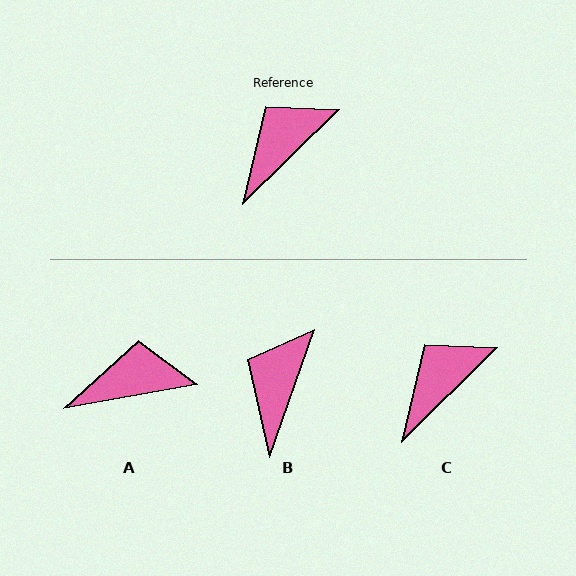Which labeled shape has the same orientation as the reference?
C.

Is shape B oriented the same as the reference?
No, it is off by about 26 degrees.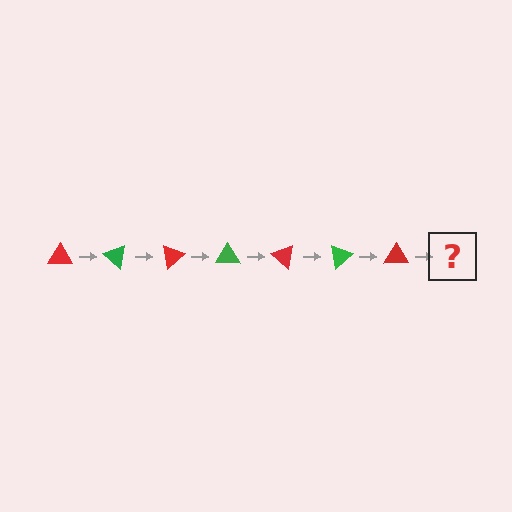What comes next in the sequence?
The next element should be a green triangle, rotated 280 degrees from the start.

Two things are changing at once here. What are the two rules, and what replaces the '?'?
The two rules are that it rotates 40 degrees each step and the color cycles through red and green. The '?' should be a green triangle, rotated 280 degrees from the start.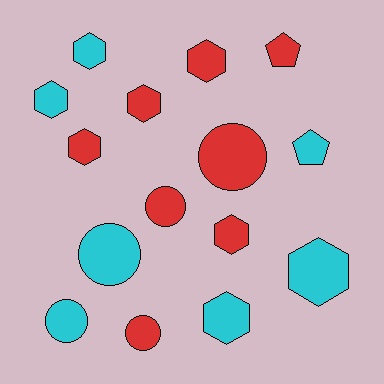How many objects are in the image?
There are 15 objects.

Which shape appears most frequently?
Hexagon, with 8 objects.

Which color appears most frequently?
Red, with 8 objects.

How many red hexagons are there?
There are 4 red hexagons.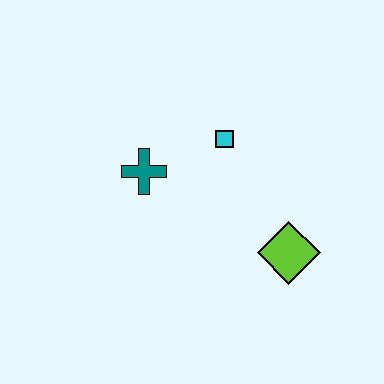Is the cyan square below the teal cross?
No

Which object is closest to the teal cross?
The cyan square is closest to the teal cross.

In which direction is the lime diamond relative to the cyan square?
The lime diamond is below the cyan square.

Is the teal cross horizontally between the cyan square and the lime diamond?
No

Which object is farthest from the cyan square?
The lime diamond is farthest from the cyan square.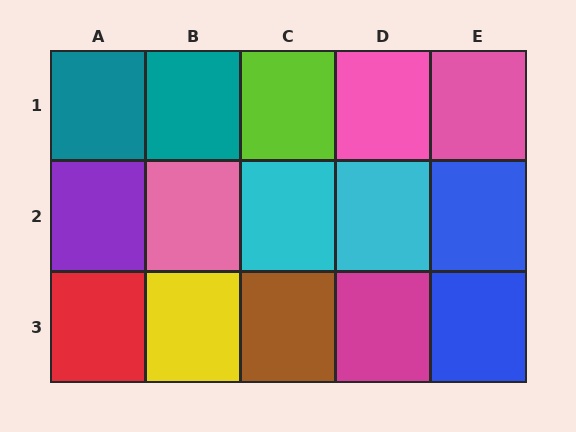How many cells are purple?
1 cell is purple.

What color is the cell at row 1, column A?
Teal.